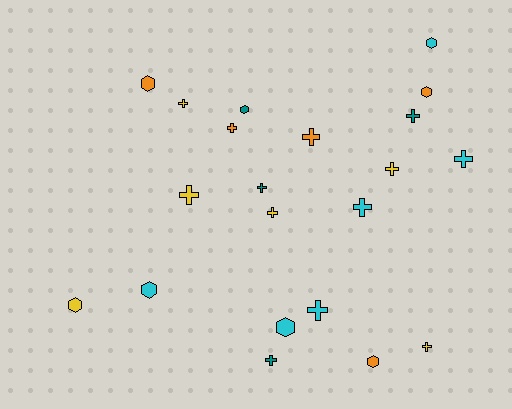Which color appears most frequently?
Yellow, with 6 objects.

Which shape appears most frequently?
Cross, with 13 objects.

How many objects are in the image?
There are 21 objects.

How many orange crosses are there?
There are 2 orange crosses.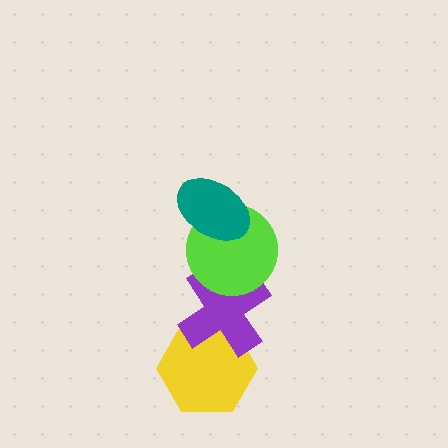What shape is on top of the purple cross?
The lime circle is on top of the purple cross.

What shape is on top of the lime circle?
The teal ellipse is on top of the lime circle.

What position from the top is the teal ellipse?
The teal ellipse is 1st from the top.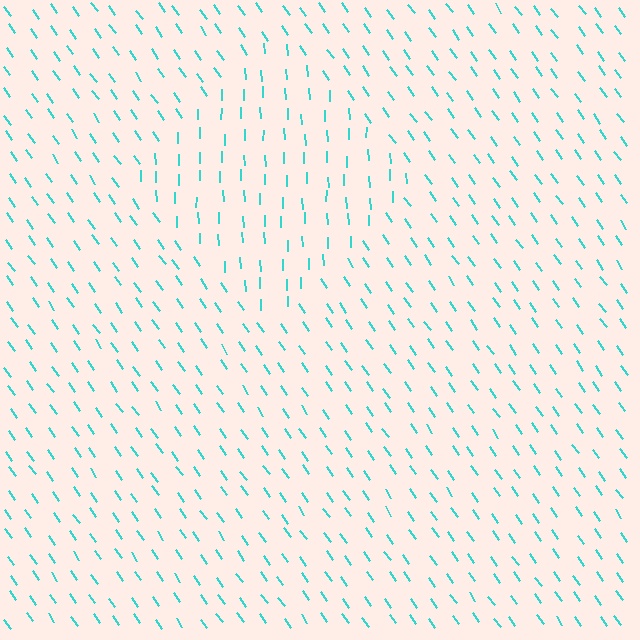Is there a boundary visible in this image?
Yes, there is a texture boundary formed by a change in line orientation.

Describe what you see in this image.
The image is filled with small cyan line segments. A diamond region in the image has lines oriented differently from the surrounding lines, creating a visible texture boundary.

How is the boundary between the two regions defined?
The boundary is defined purely by a change in line orientation (approximately 33 degrees difference). All lines are the same color and thickness.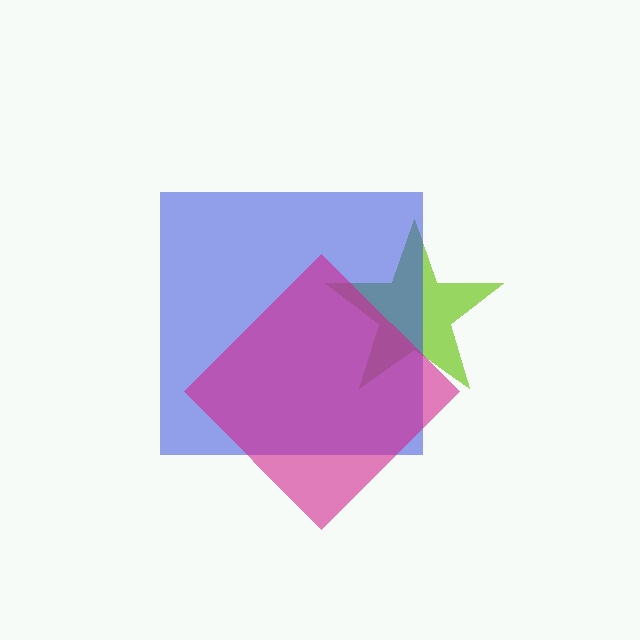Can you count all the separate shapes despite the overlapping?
Yes, there are 3 separate shapes.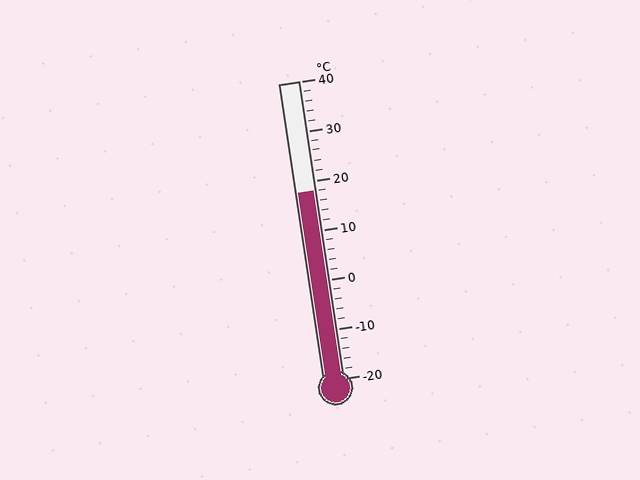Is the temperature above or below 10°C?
The temperature is above 10°C.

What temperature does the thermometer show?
The thermometer shows approximately 18°C.